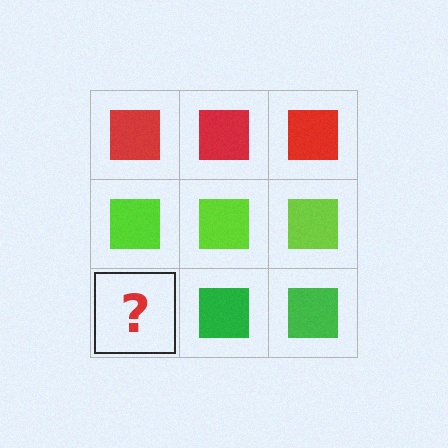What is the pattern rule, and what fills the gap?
The rule is that each row has a consistent color. The gap should be filled with a green square.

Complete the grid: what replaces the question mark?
The question mark should be replaced with a green square.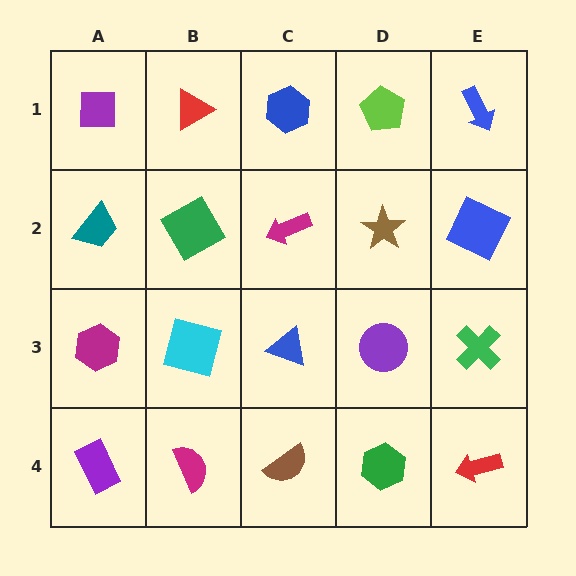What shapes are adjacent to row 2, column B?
A red triangle (row 1, column B), a cyan square (row 3, column B), a teal trapezoid (row 2, column A), a magenta arrow (row 2, column C).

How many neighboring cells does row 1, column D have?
3.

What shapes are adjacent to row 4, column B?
A cyan square (row 3, column B), a purple rectangle (row 4, column A), a brown semicircle (row 4, column C).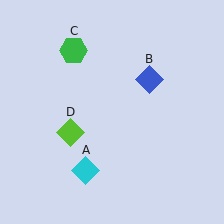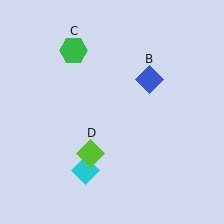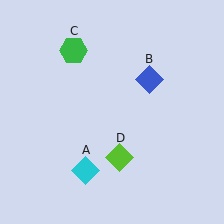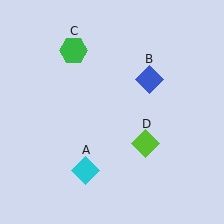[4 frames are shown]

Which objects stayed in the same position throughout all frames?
Cyan diamond (object A) and blue diamond (object B) and green hexagon (object C) remained stationary.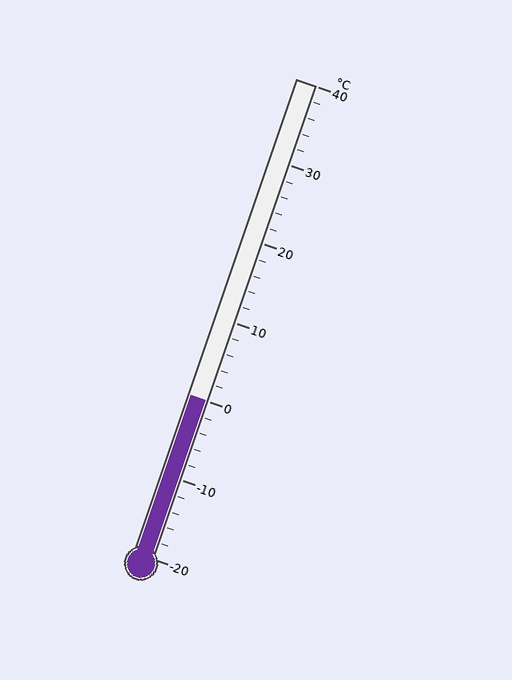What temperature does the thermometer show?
The thermometer shows approximately 0°C.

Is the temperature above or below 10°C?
The temperature is below 10°C.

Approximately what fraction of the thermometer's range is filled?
The thermometer is filled to approximately 35% of its range.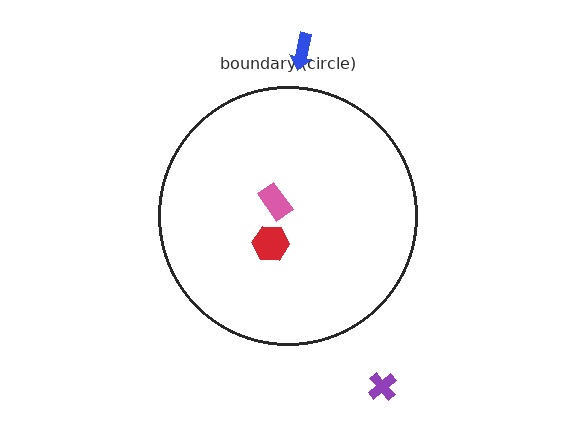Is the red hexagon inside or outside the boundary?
Inside.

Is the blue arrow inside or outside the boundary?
Outside.